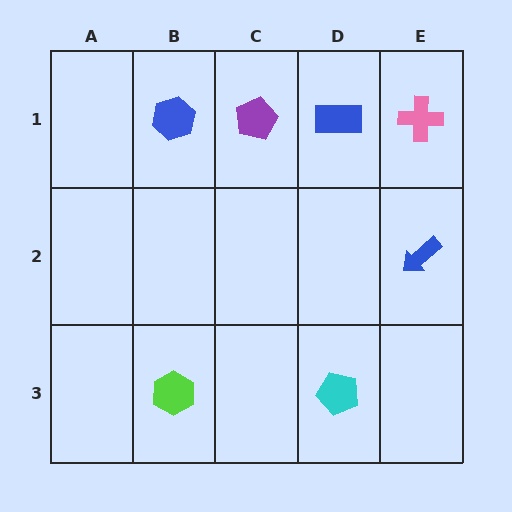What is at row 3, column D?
A cyan pentagon.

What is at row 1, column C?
A purple pentagon.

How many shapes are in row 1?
4 shapes.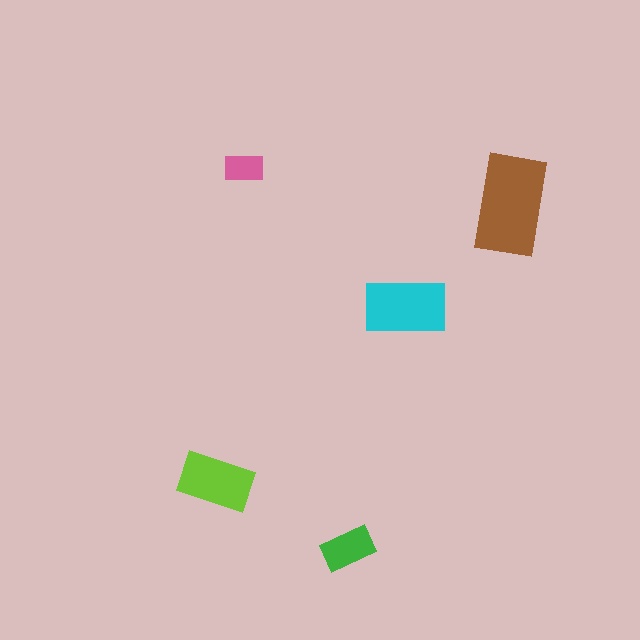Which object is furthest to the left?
The lime rectangle is leftmost.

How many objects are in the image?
There are 5 objects in the image.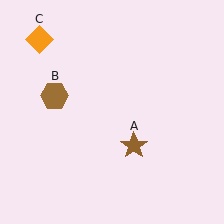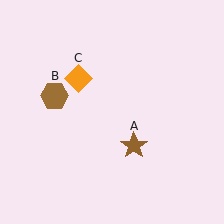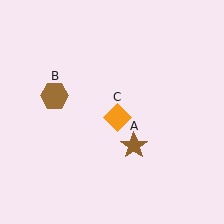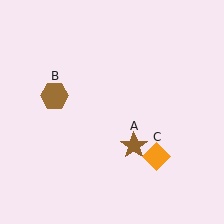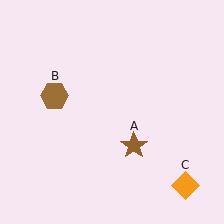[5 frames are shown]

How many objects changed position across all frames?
1 object changed position: orange diamond (object C).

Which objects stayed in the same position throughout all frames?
Brown star (object A) and brown hexagon (object B) remained stationary.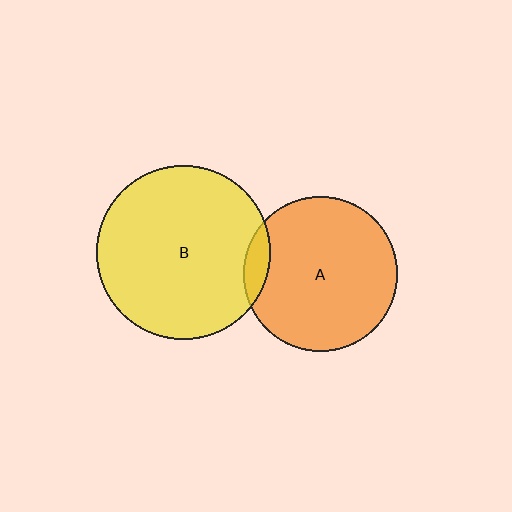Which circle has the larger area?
Circle B (yellow).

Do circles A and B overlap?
Yes.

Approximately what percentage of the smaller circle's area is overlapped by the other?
Approximately 10%.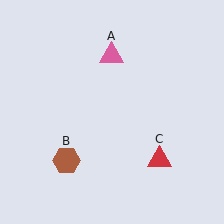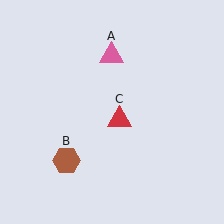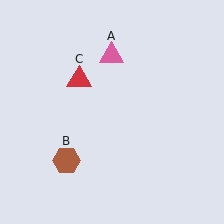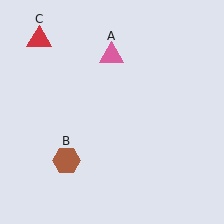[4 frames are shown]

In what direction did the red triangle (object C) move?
The red triangle (object C) moved up and to the left.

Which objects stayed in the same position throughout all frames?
Pink triangle (object A) and brown hexagon (object B) remained stationary.